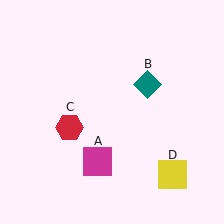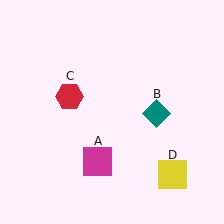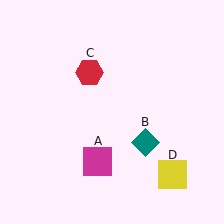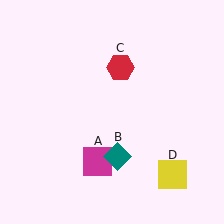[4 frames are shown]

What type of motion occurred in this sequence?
The teal diamond (object B), red hexagon (object C) rotated clockwise around the center of the scene.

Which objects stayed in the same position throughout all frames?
Magenta square (object A) and yellow square (object D) remained stationary.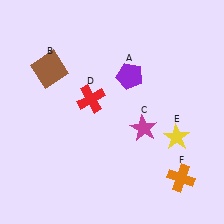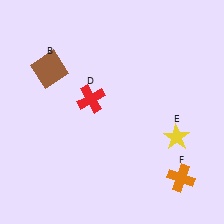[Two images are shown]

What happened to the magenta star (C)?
The magenta star (C) was removed in Image 2. It was in the bottom-right area of Image 1.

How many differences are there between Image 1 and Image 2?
There are 2 differences between the two images.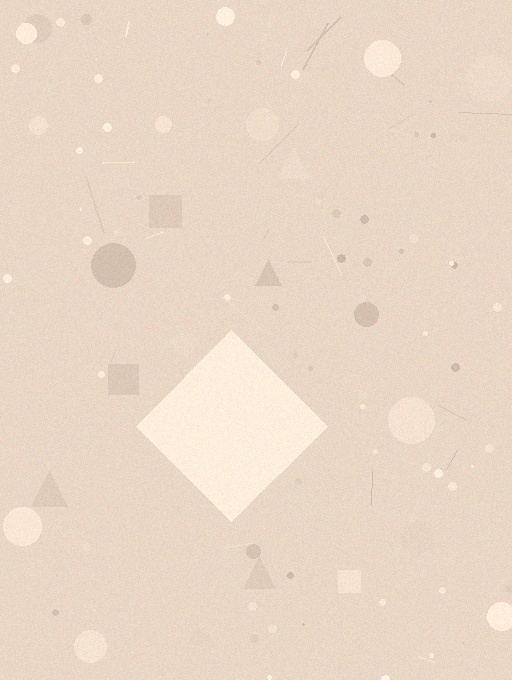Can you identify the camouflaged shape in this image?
The camouflaged shape is a diamond.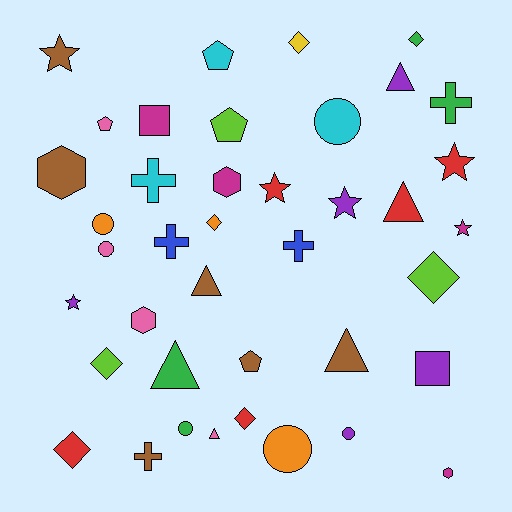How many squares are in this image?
There are 2 squares.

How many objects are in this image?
There are 40 objects.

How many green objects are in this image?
There are 4 green objects.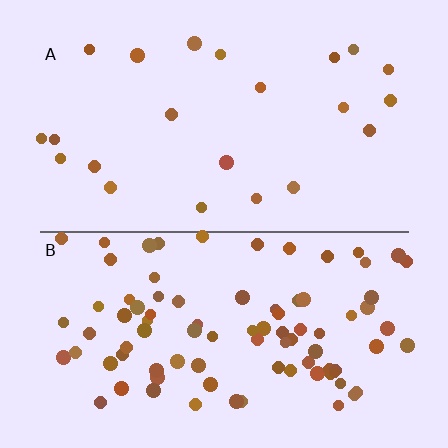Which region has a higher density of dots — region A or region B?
B (the bottom).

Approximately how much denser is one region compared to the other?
Approximately 3.9× — region B over region A.